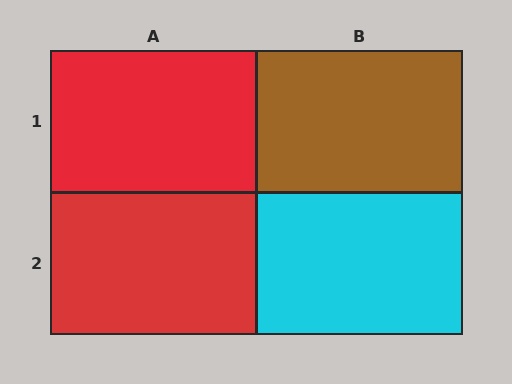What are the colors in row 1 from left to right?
Red, brown.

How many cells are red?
2 cells are red.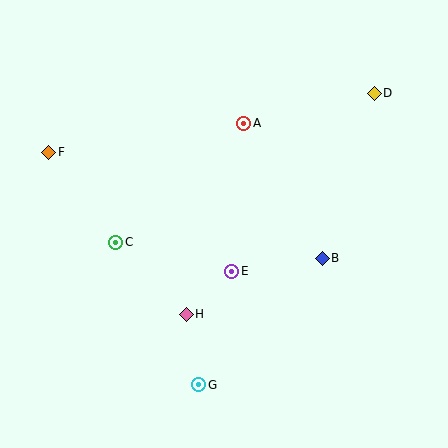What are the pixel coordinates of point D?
Point D is at (374, 93).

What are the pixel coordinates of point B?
Point B is at (322, 258).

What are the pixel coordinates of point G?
Point G is at (199, 385).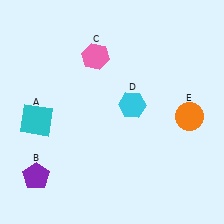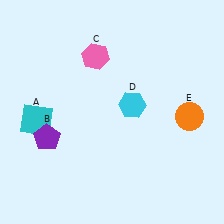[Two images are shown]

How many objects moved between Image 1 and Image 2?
1 object moved between the two images.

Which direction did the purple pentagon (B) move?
The purple pentagon (B) moved up.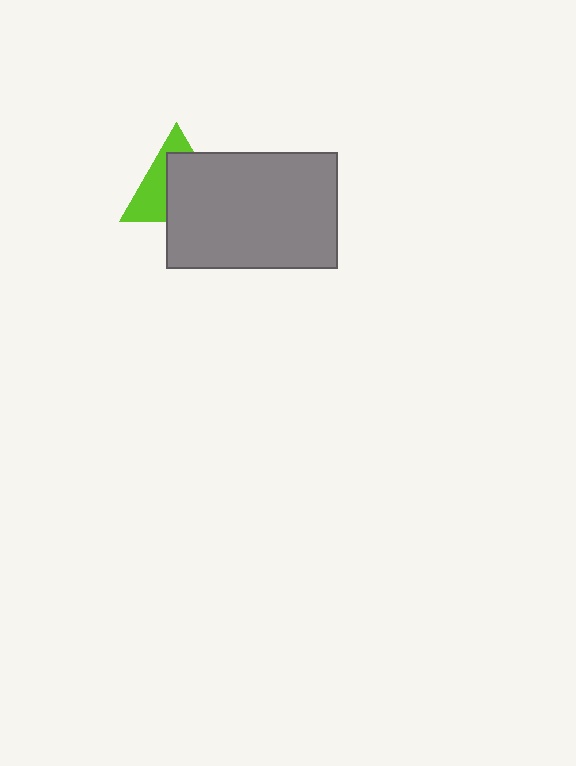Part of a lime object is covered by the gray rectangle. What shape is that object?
It is a triangle.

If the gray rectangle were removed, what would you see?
You would see the complete lime triangle.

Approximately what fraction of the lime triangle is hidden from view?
Roughly 59% of the lime triangle is hidden behind the gray rectangle.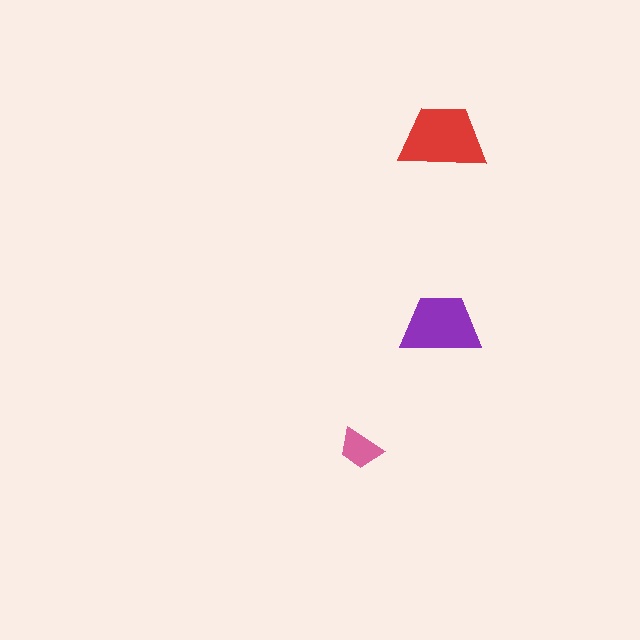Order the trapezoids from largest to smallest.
the red one, the purple one, the pink one.